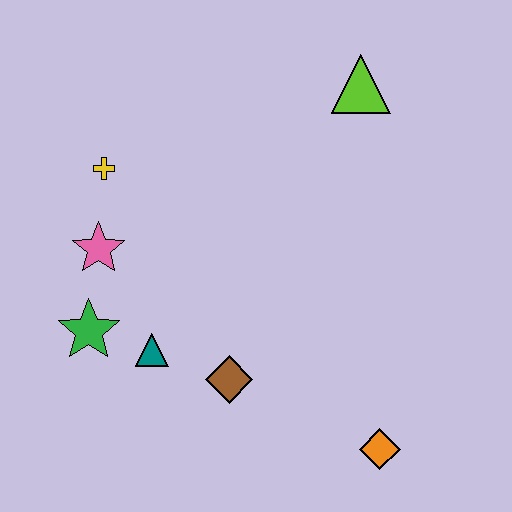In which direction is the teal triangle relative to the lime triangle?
The teal triangle is below the lime triangle.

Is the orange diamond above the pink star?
No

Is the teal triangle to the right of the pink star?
Yes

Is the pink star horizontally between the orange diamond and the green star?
Yes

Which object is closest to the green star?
The teal triangle is closest to the green star.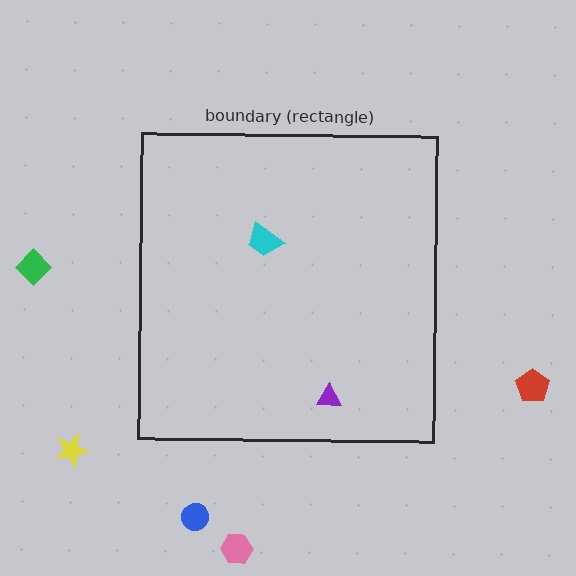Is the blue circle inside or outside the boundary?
Outside.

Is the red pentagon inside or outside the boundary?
Outside.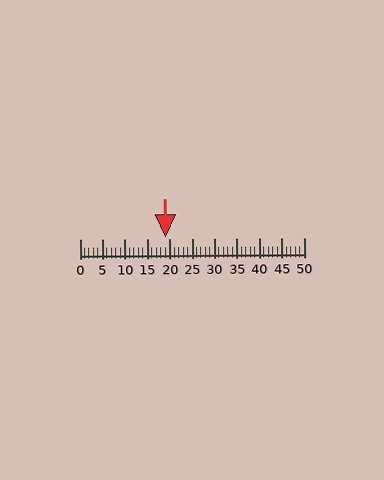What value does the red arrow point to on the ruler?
The red arrow points to approximately 19.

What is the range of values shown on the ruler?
The ruler shows values from 0 to 50.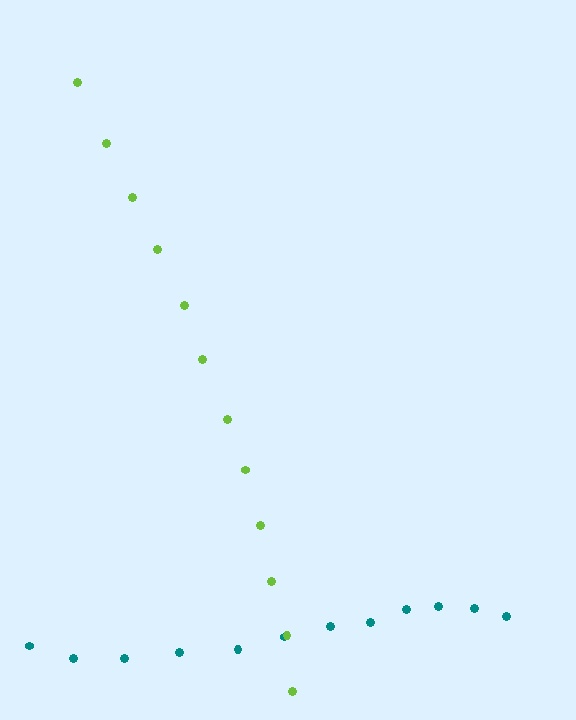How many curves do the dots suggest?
There are 2 distinct paths.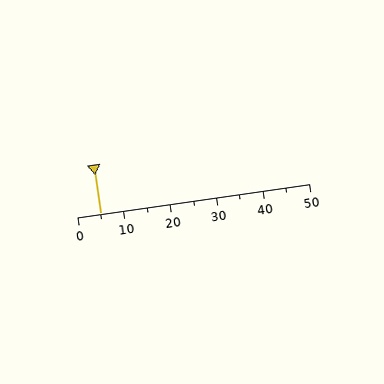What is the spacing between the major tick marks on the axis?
The major ticks are spaced 10 apart.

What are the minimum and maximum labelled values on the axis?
The axis runs from 0 to 50.